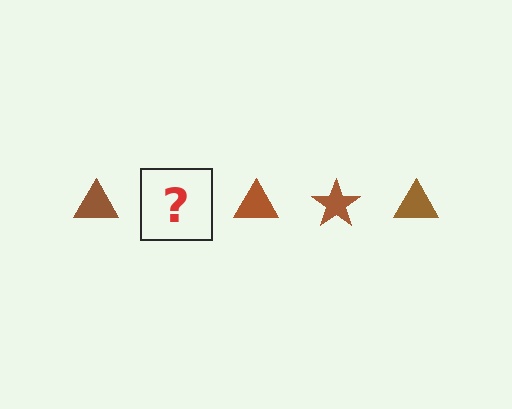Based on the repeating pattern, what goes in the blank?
The blank should be a brown star.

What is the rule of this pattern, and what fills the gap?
The rule is that the pattern cycles through triangle, star shapes in brown. The gap should be filled with a brown star.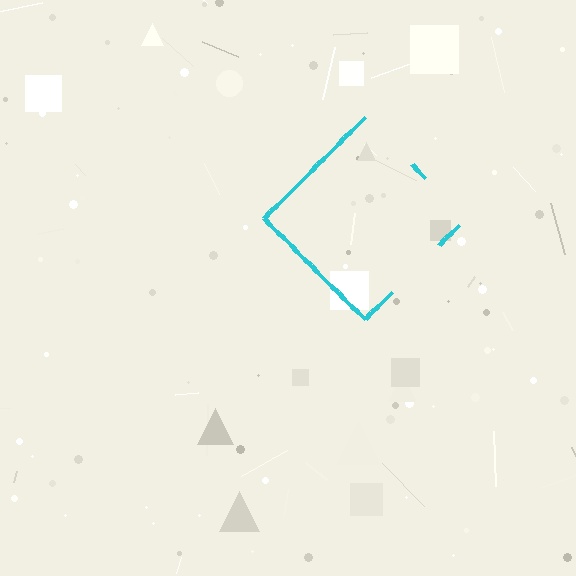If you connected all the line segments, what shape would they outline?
They would outline a diamond.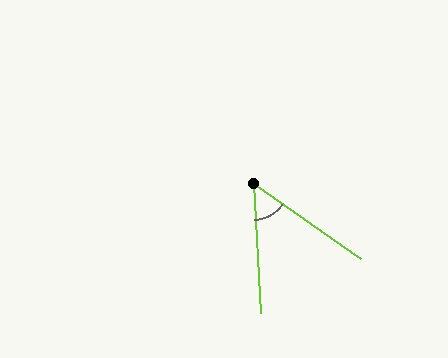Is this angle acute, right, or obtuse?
It is acute.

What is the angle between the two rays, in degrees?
Approximately 52 degrees.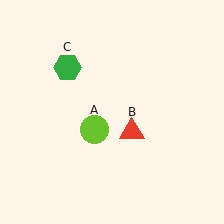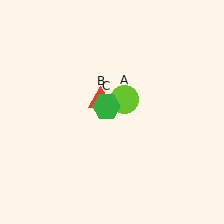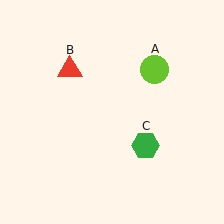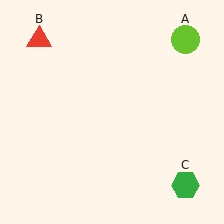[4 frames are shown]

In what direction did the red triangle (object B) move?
The red triangle (object B) moved up and to the left.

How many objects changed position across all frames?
3 objects changed position: lime circle (object A), red triangle (object B), green hexagon (object C).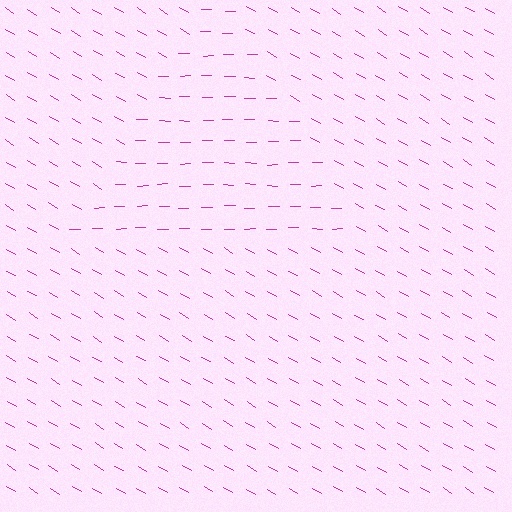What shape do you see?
I see a triangle.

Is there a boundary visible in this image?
Yes, there is a texture boundary formed by a change in line orientation.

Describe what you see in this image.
The image is filled with small magenta line segments. A triangle region in the image has lines oriented differently from the surrounding lines, creating a visible texture boundary.